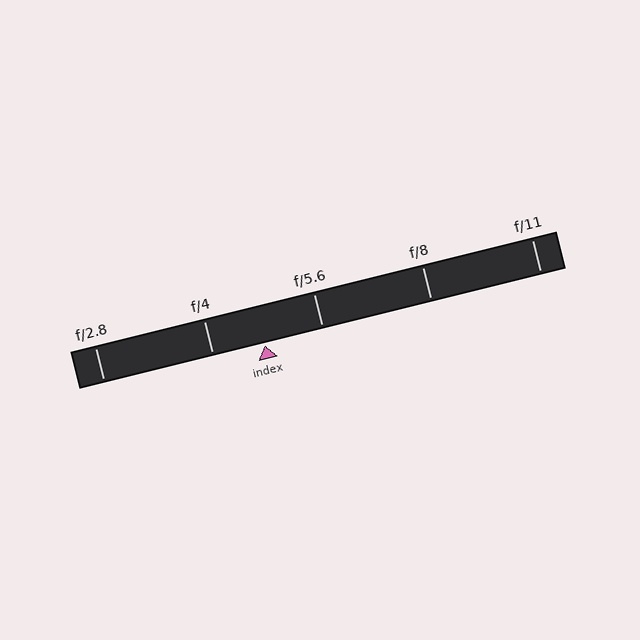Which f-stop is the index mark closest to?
The index mark is closest to f/4.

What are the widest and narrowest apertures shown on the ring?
The widest aperture shown is f/2.8 and the narrowest is f/11.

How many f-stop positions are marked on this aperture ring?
There are 5 f-stop positions marked.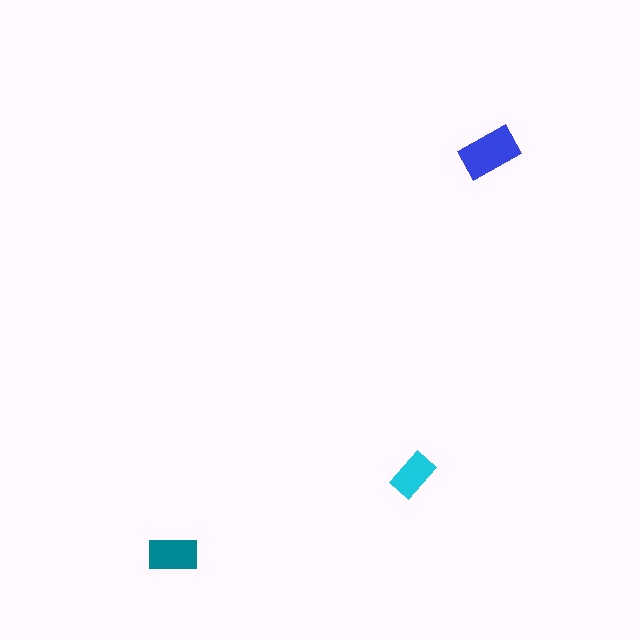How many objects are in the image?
There are 3 objects in the image.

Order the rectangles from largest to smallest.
the blue one, the teal one, the cyan one.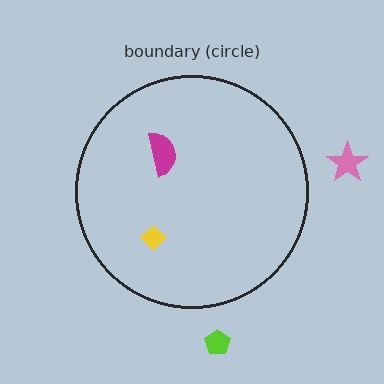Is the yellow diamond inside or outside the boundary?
Inside.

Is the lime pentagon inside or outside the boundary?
Outside.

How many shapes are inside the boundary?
2 inside, 2 outside.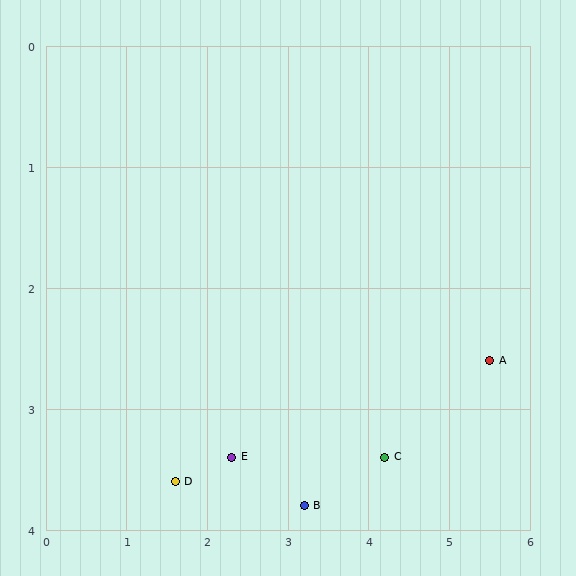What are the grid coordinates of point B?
Point B is at approximately (3.2, 3.8).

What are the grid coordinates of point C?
Point C is at approximately (4.2, 3.4).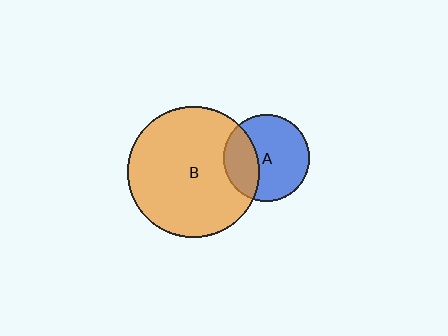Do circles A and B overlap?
Yes.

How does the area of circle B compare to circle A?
Approximately 2.3 times.